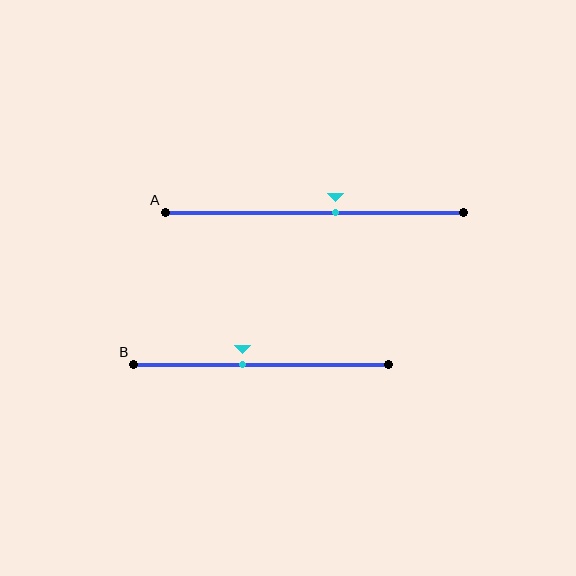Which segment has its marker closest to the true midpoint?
Segment B has its marker closest to the true midpoint.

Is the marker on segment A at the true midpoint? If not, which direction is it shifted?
No, the marker on segment A is shifted to the right by about 7% of the segment length.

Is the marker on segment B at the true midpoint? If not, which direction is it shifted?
No, the marker on segment B is shifted to the left by about 7% of the segment length.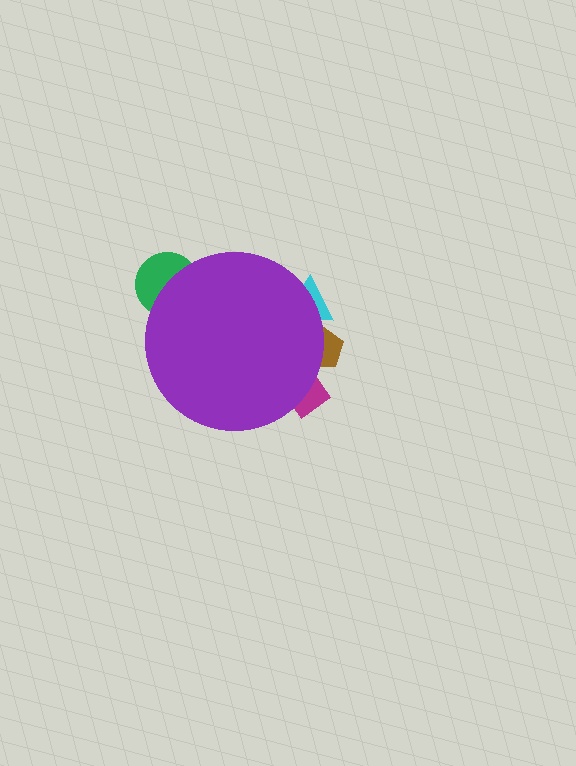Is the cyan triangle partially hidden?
Yes, the cyan triangle is partially hidden behind the purple circle.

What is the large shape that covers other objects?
A purple circle.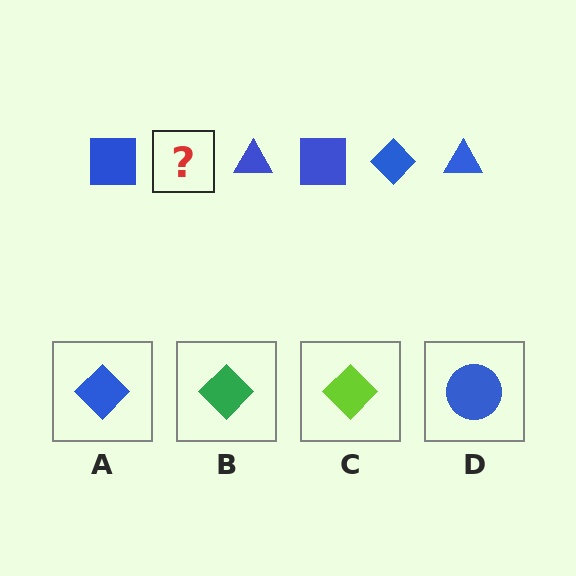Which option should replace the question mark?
Option A.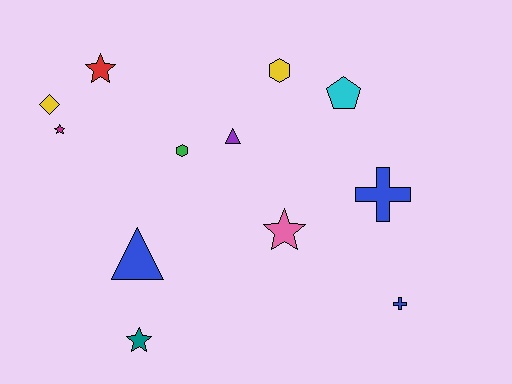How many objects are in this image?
There are 12 objects.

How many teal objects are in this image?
There is 1 teal object.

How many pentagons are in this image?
There is 1 pentagon.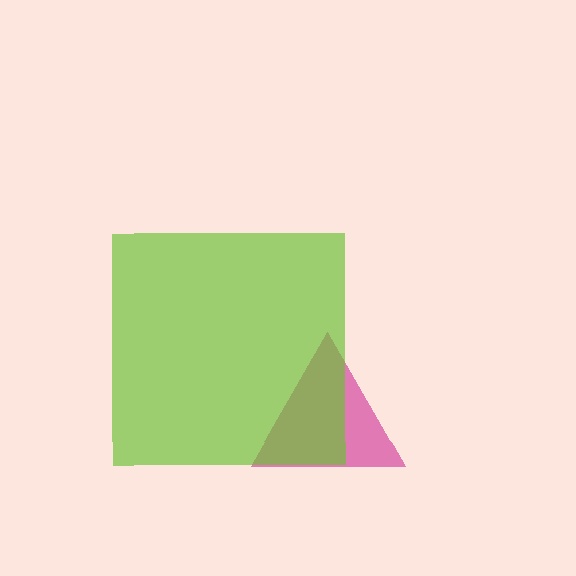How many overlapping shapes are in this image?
There are 2 overlapping shapes in the image.